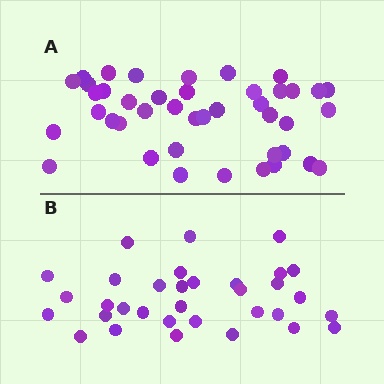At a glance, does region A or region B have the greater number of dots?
Region A (the top region) has more dots.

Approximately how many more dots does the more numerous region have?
Region A has roughly 8 or so more dots than region B.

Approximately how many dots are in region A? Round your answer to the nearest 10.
About 40 dots. (The exact count is 42, which rounds to 40.)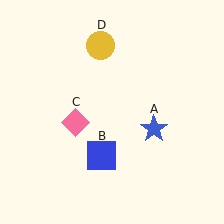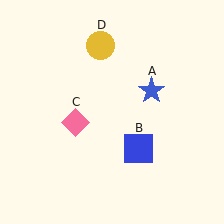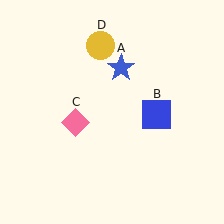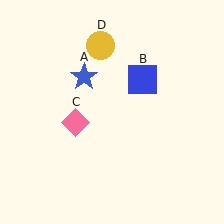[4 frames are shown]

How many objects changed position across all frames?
2 objects changed position: blue star (object A), blue square (object B).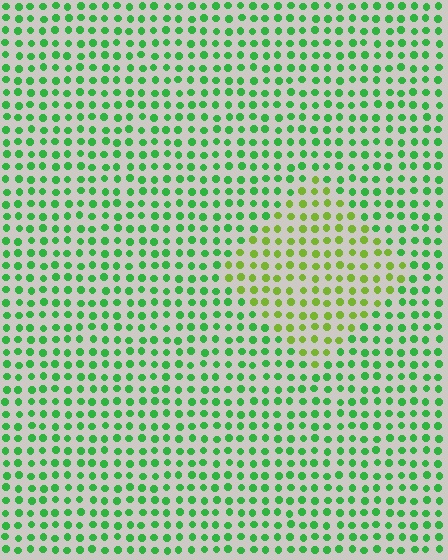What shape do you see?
I see a diamond.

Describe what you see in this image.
The image is filled with small green elements in a uniform arrangement. A diamond-shaped region is visible where the elements are tinted to a slightly different hue, forming a subtle color boundary.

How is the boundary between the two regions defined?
The boundary is defined purely by a slight shift in hue (about 40 degrees). Spacing, size, and orientation are identical on both sides.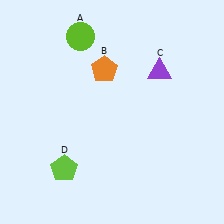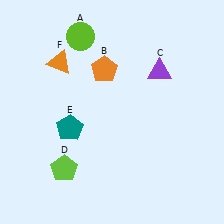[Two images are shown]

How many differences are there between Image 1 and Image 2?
There are 2 differences between the two images.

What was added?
A teal pentagon (E), an orange triangle (F) were added in Image 2.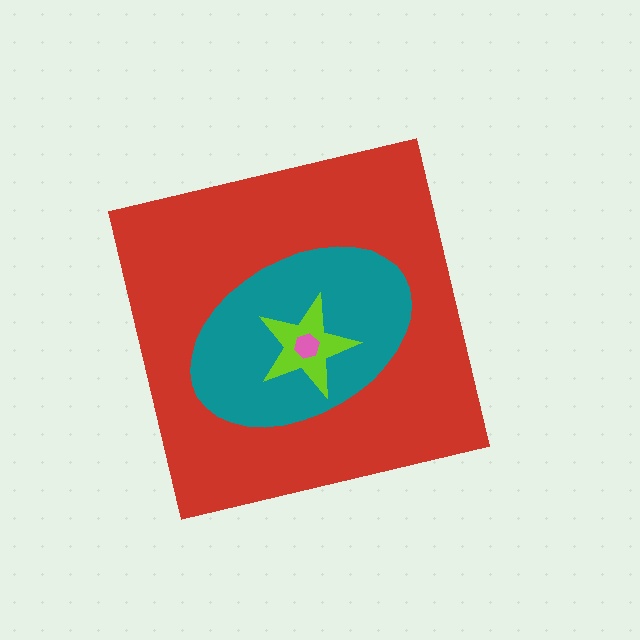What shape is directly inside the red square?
The teal ellipse.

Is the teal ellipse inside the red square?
Yes.